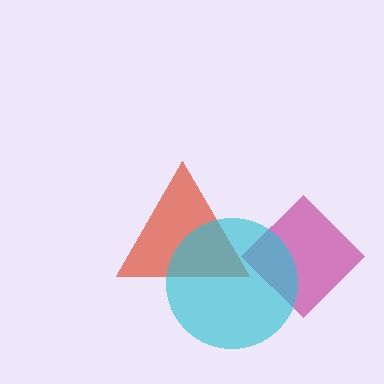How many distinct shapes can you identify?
There are 3 distinct shapes: a red triangle, a magenta diamond, a cyan circle.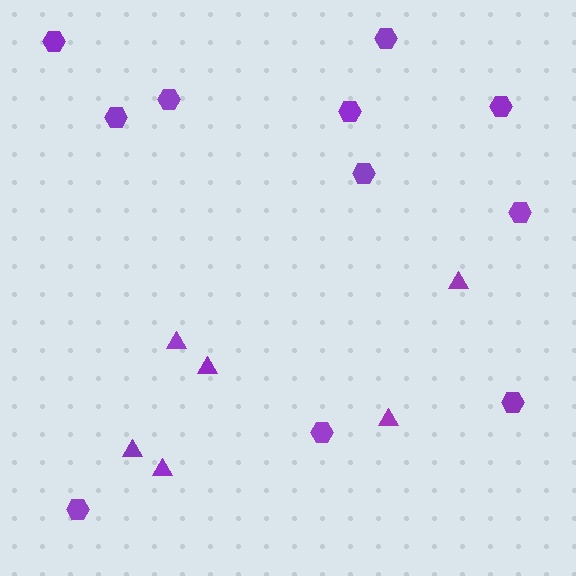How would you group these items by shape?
There are 2 groups: one group of triangles (6) and one group of hexagons (11).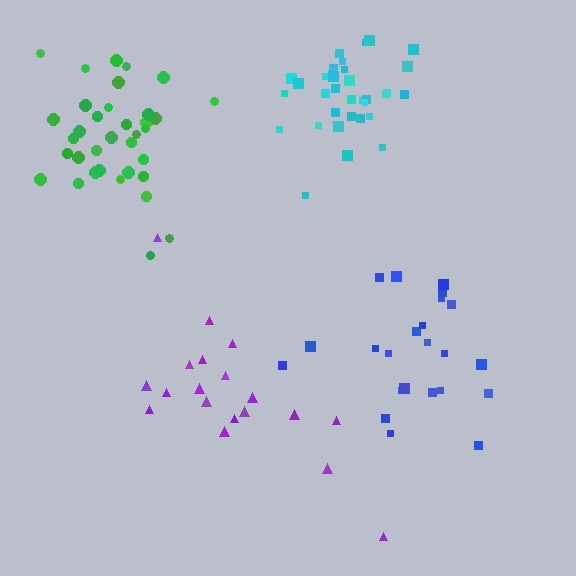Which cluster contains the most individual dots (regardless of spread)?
Green (35).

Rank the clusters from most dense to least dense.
cyan, green, blue, purple.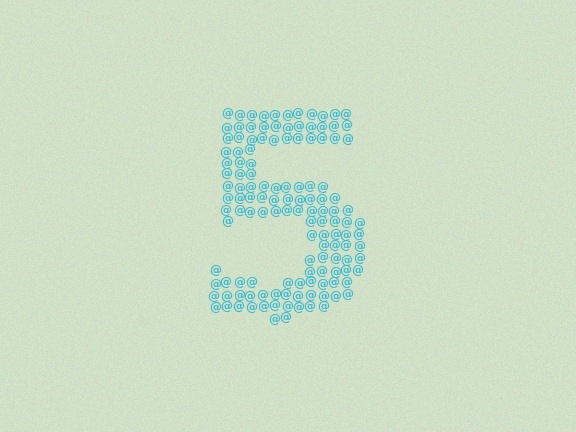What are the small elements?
The small elements are at signs.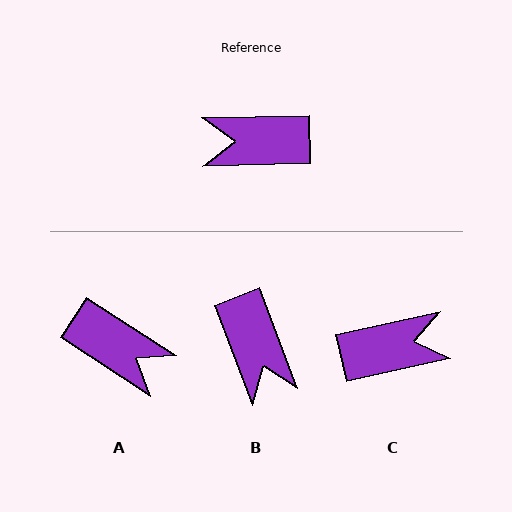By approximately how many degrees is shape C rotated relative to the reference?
Approximately 169 degrees clockwise.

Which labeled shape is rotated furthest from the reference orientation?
C, about 169 degrees away.